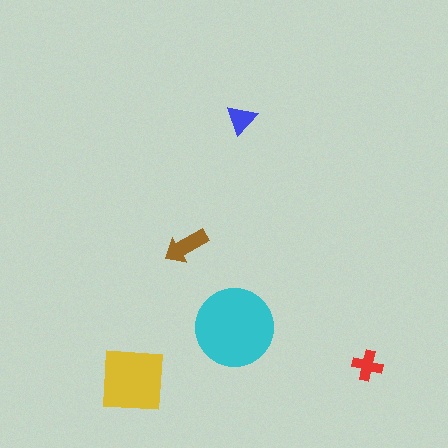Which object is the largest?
The cyan circle.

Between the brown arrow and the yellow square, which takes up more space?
The yellow square.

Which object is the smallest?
The blue triangle.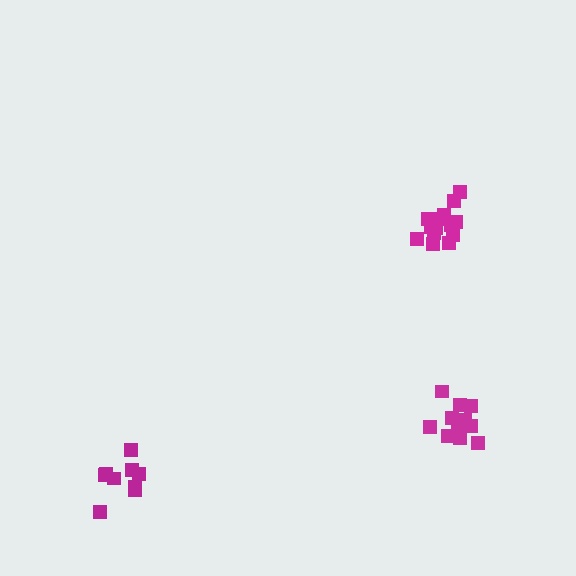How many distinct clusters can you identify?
There are 3 distinct clusters.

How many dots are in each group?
Group 1: 9 dots, Group 2: 12 dots, Group 3: 14 dots (35 total).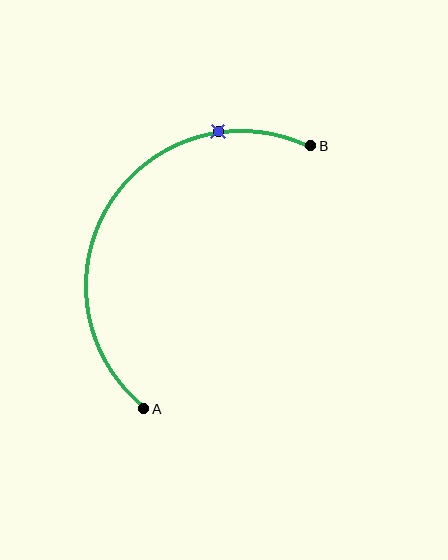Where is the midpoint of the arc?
The arc midpoint is the point on the curve farthest from the straight line joining A and B. It sits to the left of that line.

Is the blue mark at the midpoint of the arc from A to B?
No. The blue mark lies on the arc but is closer to endpoint B. The arc midpoint would be at the point on the curve equidistant along the arc from both A and B.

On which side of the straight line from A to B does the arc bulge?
The arc bulges to the left of the straight line connecting A and B.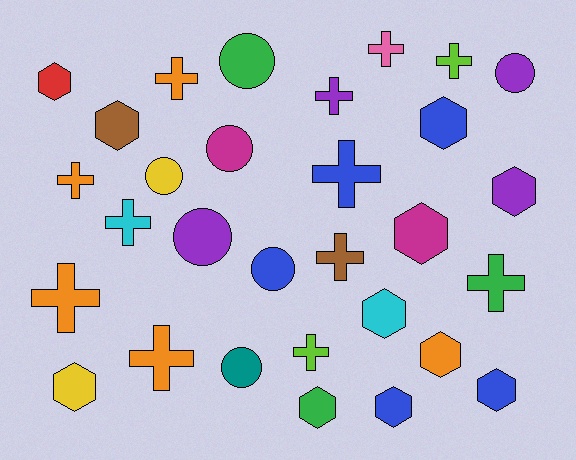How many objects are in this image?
There are 30 objects.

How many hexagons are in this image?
There are 11 hexagons.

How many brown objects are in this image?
There are 2 brown objects.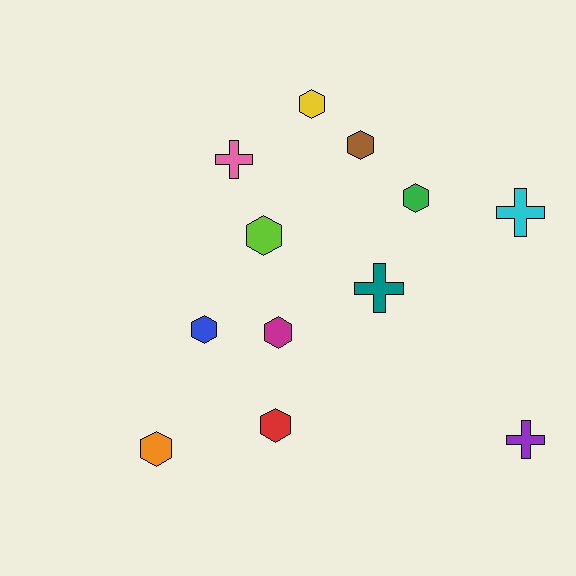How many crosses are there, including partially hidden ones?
There are 4 crosses.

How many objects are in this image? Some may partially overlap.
There are 12 objects.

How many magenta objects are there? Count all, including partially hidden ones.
There is 1 magenta object.